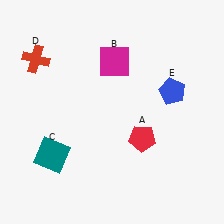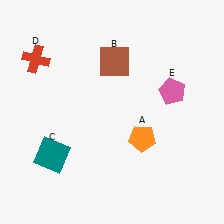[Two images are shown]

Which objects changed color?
A changed from red to orange. B changed from magenta to brown. E changed from blue to pink.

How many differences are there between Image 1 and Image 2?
There are 3 differences between the two images.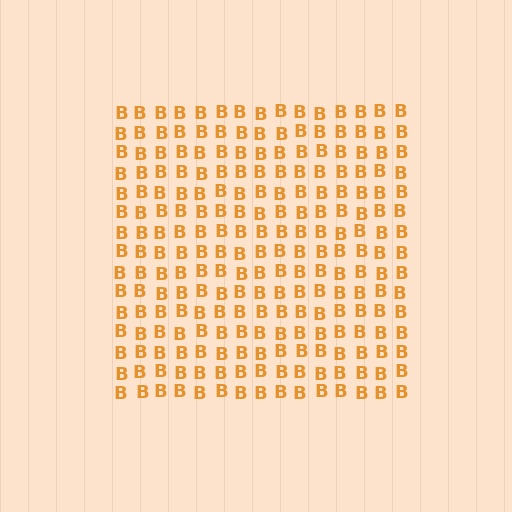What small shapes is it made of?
It is made of small letter B's.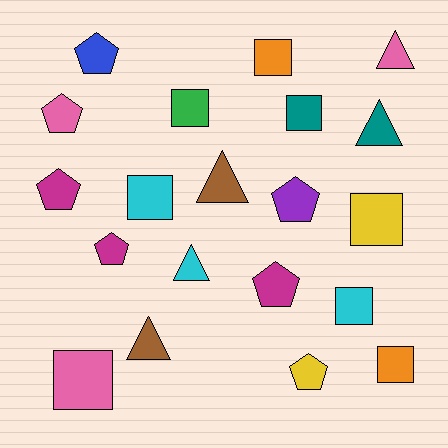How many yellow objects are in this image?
There are 2 yellow objects.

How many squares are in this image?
There are 8 squares.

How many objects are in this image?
There are 20 objects.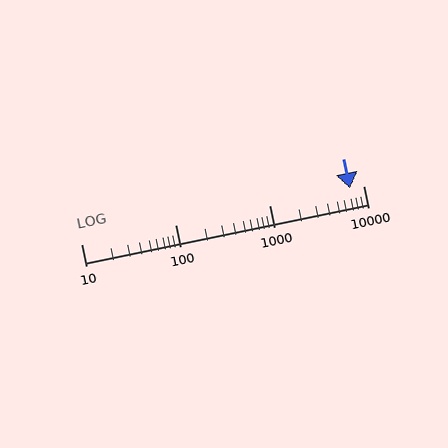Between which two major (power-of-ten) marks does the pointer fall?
The pointer is between 1000 and 10000.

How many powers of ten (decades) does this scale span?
The scale spans 3 decades, from 10 to 10000.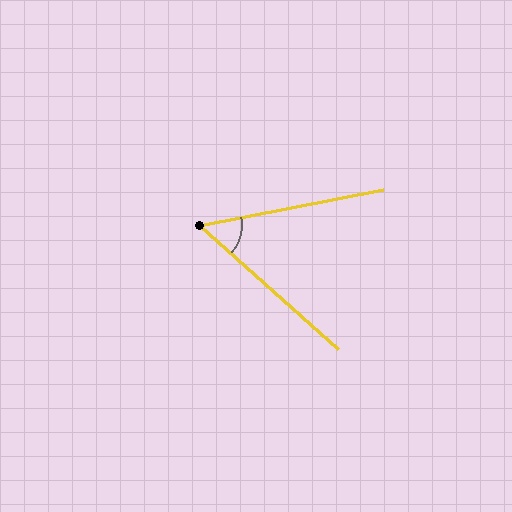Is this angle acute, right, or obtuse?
It is acute.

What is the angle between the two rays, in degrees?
Approximately 53 degrees.